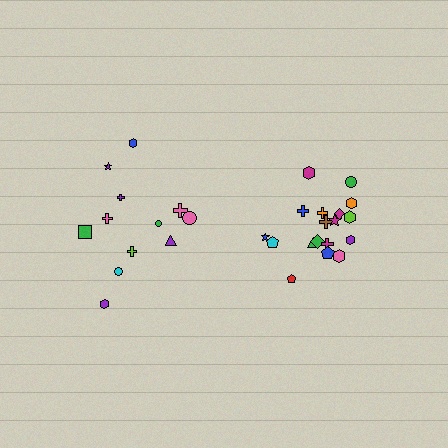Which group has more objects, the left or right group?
The right group.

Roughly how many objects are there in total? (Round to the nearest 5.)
Roughly 30 objects in total.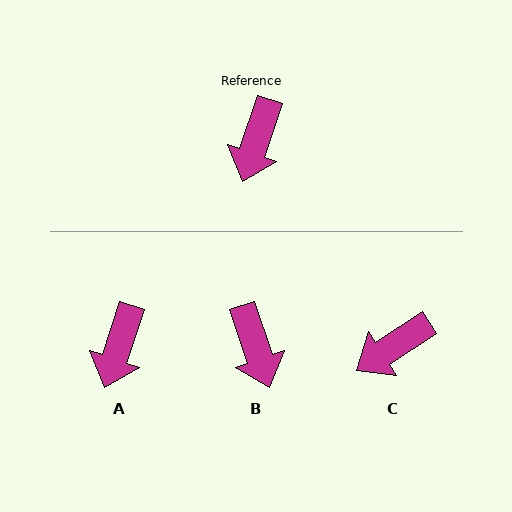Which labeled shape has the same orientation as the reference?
A.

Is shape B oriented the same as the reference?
No, it is off by about 37 degrees.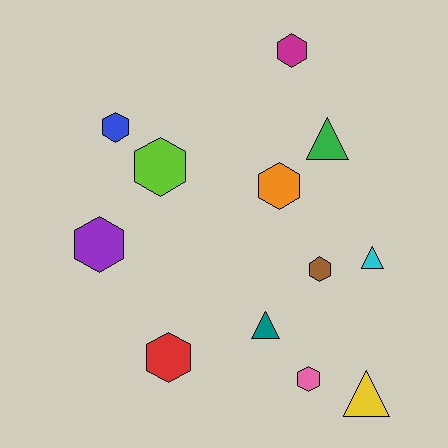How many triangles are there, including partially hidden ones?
There are 4 triangles.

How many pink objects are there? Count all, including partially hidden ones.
There is 1 pink object.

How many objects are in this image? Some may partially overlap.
There are 12 objects.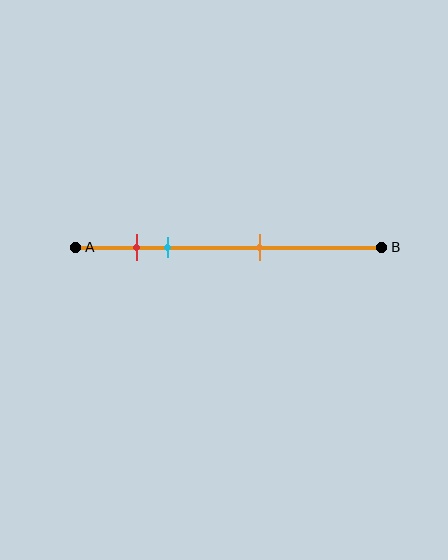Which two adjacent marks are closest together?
The red and cyan marks are the closest adjacent pair.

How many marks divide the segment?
There are 3 marks dividing the segment.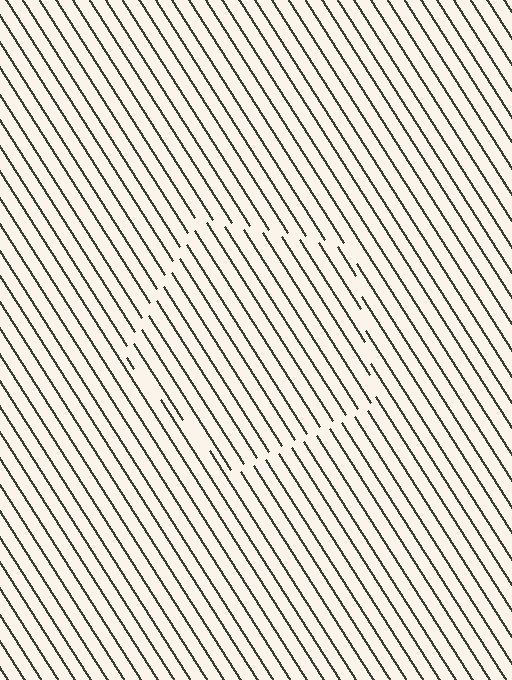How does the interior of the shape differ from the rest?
The interior of the shape contains the same grating, shifted by half a period — the contour is defined by the phase discontinuity where line-ends from the inner and outer gratings abut.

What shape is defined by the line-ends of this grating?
An illusory pentagon. The interior of the shape contains the same grating, shifted by half a period — the contour is defined by the phase discontinuity where line-ends from the inner and outer gratings abut.